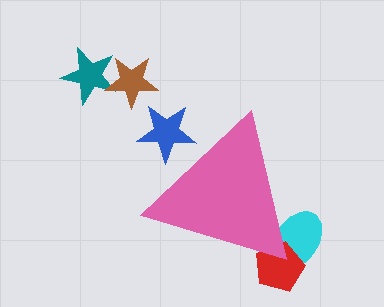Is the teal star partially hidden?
No, the teal star is fully visible.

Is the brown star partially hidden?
No, the brown star is fully visible.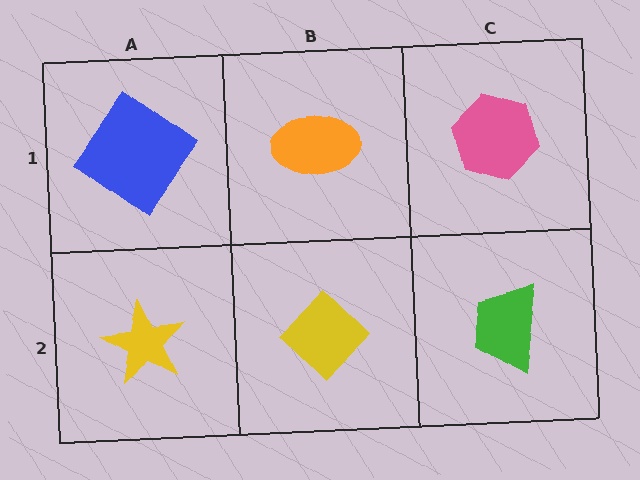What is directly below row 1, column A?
A yellow star.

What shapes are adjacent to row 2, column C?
A pink hexagon (row 1, column C), a yellow diamond (row 2, column B).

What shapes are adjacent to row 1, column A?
A yellow star (row 2, column A), an orange ellipse (row 1, column B).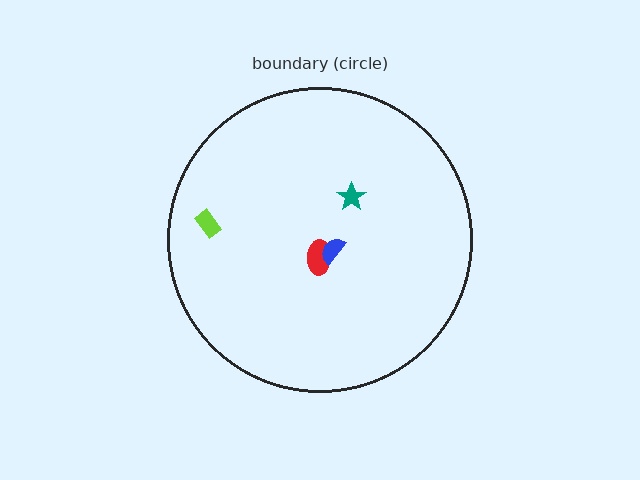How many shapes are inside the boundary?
4 inside, 0 outside.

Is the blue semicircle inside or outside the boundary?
Inside.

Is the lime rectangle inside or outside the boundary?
Inside.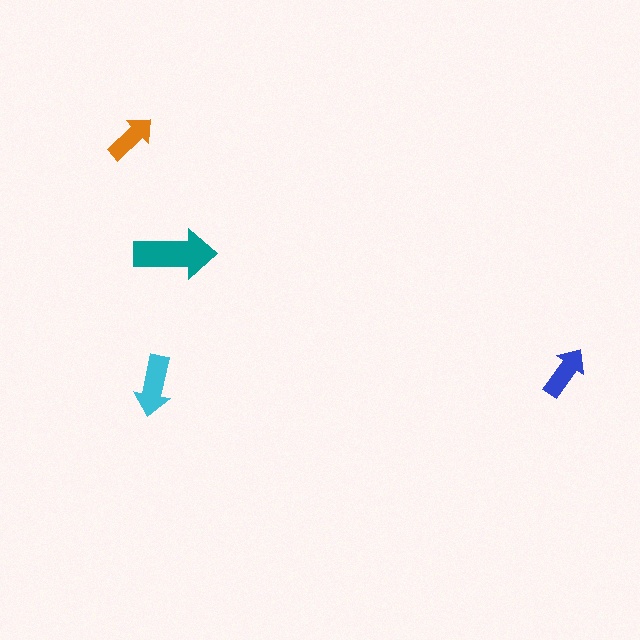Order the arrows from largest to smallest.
the teal one, the cyan one, the blue one, the orange one.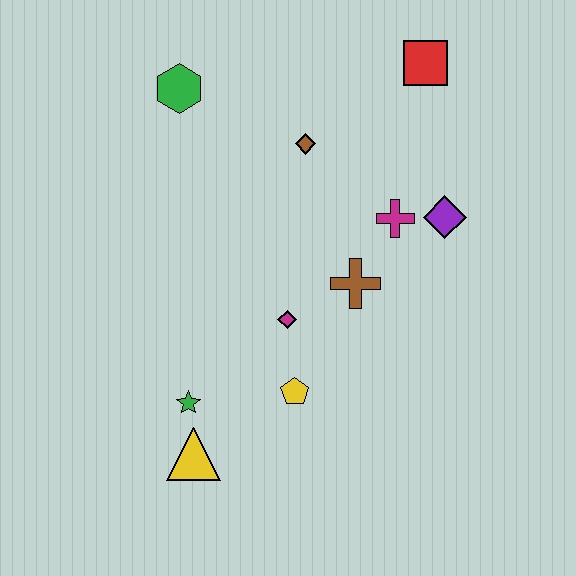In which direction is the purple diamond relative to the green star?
The purple diamond is to the right of the green star.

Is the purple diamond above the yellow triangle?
Yes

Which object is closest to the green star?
The yellow triangle is closest to the green star.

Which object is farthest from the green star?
The red square is farthest from the green star.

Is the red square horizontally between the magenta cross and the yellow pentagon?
No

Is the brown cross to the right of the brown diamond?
Yes